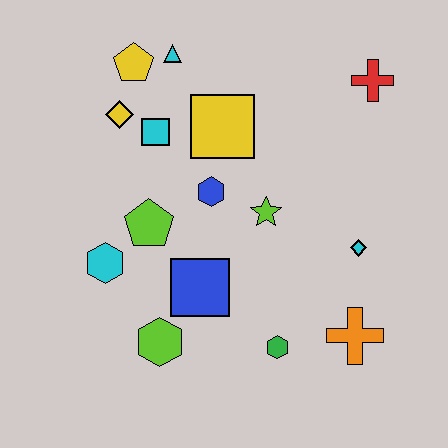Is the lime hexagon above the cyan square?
No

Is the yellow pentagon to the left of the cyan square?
Yes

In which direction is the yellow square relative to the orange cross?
The yellow square is above the orange cross.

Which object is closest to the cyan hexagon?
The lime pentagon is closest to the cyan hexagon.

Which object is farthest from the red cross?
The lime hexagon is farthest from the red cross.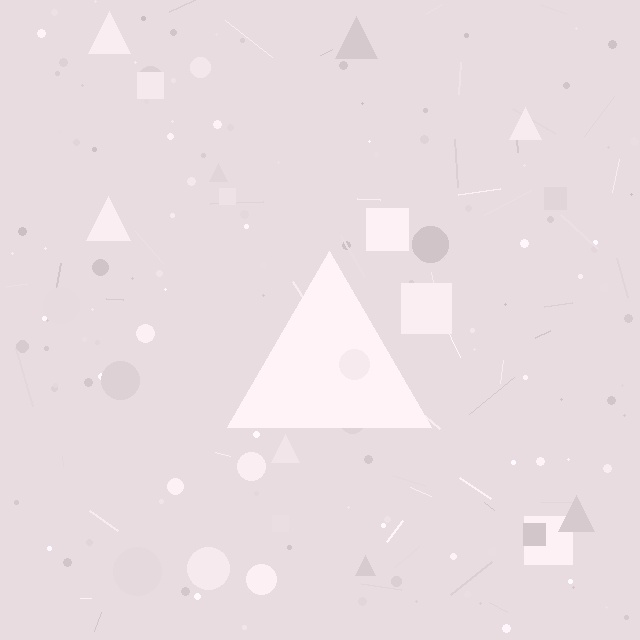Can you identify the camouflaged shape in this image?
The camouflaged shape is a triangle.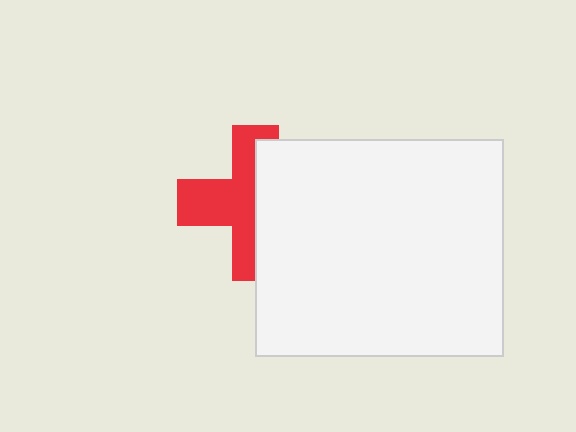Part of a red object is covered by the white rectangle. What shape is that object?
It is a cross.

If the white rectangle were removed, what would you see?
You would see the complete red cross.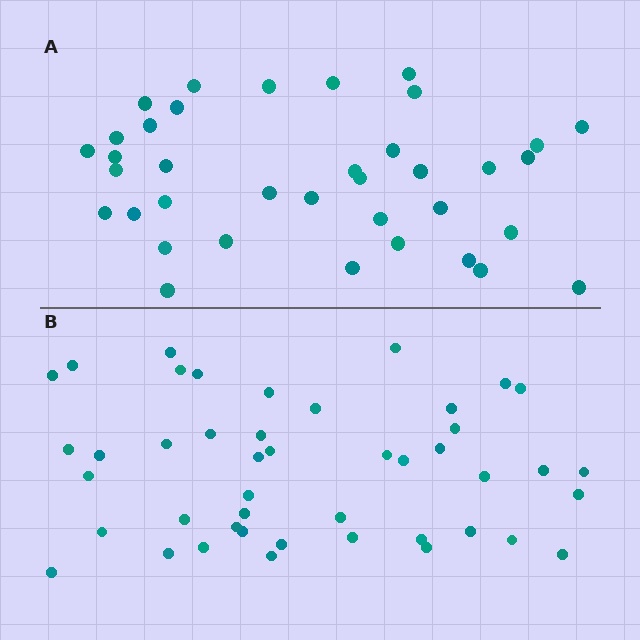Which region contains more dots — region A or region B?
Region B (the bottom region) has more dots.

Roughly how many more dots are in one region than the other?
Region B has roughly 8 or so more dots than region A.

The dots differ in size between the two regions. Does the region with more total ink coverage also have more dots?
No. Region A has more total ink coverage because its dots are larger, but region B actually contains more individual dots. Total area can be misleading — the number of items is what matters here.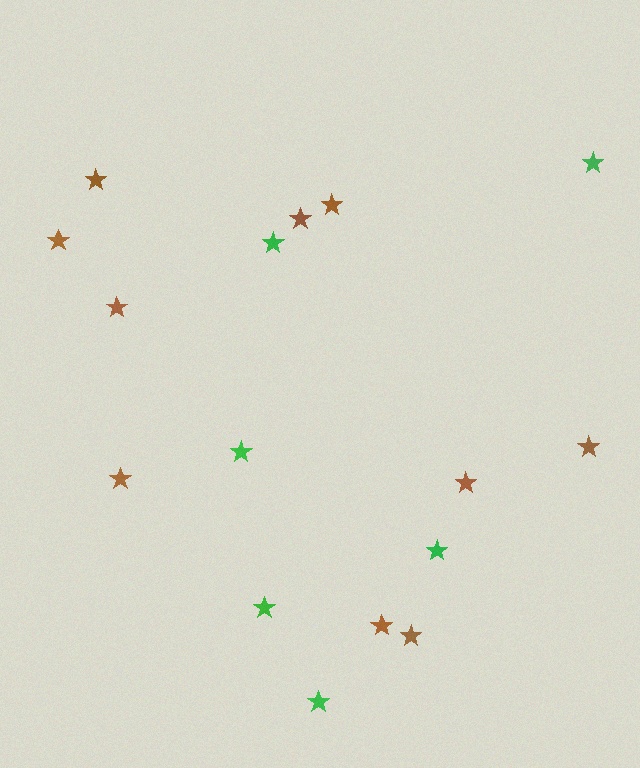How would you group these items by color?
There are 2 groups: one group of brown stars (10) and one group of green stars (6).